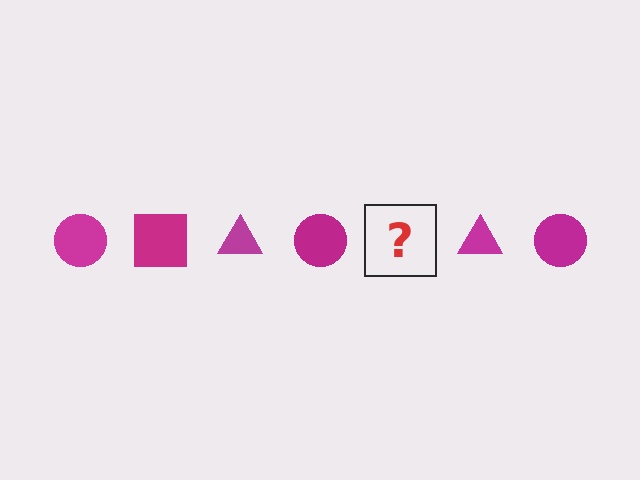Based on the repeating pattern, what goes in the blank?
The blank should be a magenta square.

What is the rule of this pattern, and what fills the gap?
The rule is that the pattern cycles through circle, square, triangle shapes in magenta. The gap should be filled with a magenta square.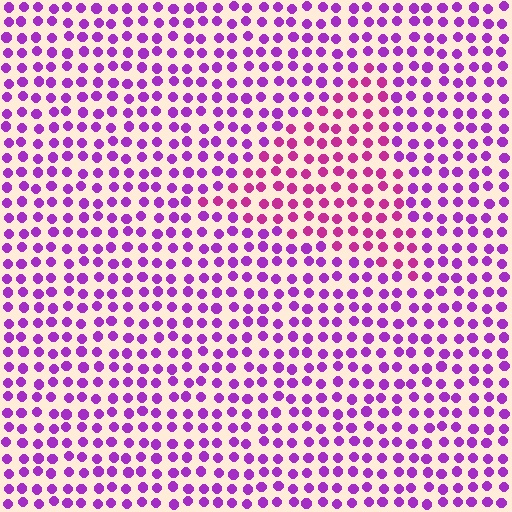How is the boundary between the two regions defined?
The boundary is defined purely by a slight shift in hue (about 31 degrees). Spacing, size, and orientation are identical on both sides.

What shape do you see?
I see a triangle.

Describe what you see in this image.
The image is filled with small purple elements in a uniform arrangement. A triangle-shaped region is visible where the elements are tinted to a slightly different hue, forming a subtle color boundary.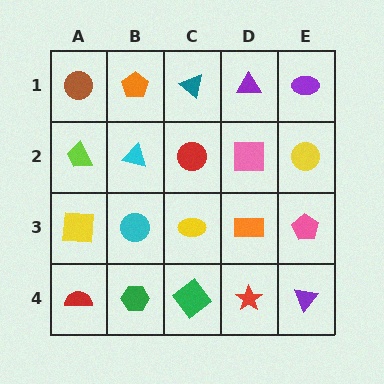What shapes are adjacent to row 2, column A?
A brown circle (row 1, column A), a yellow square (row 3, column A), a cyan triangle (row 2, column B).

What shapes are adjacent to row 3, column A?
A lime trapezoid (row 2, column A), a red semicircle (row 4, column A), a cyan circle (row 3, column B).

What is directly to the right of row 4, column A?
A green hexagon.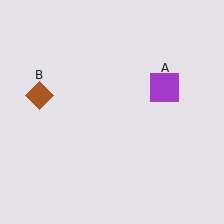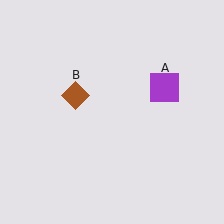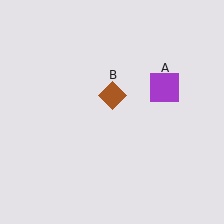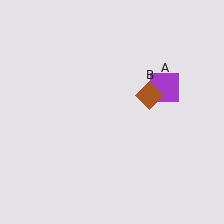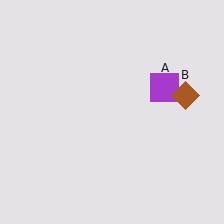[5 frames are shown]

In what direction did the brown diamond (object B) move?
The brown diamond (object B) moved right.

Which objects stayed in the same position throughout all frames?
Purple square (object A) remained stationary.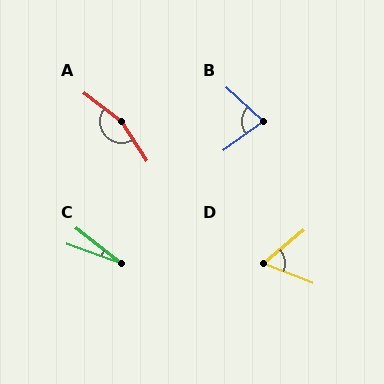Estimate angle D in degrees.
Approximately 62 degrees.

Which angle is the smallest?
C, at approximately 19 degrees.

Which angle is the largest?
A, at approximately 160 degrees.